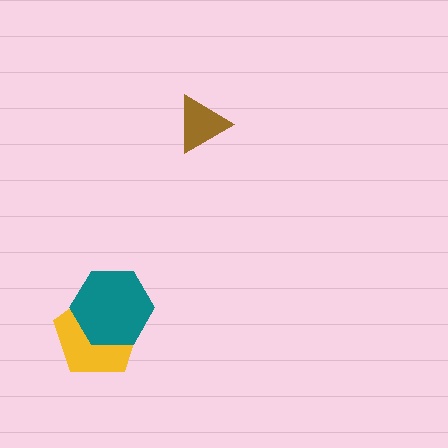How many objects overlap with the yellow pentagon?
1 object overlaps with the yellow pentagon.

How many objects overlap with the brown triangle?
0 objects overlap with the brown triangle.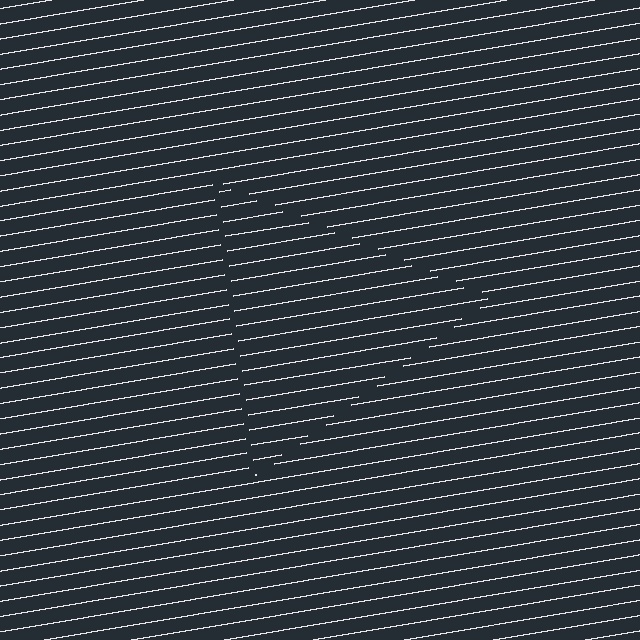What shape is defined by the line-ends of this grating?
An illusory triangle. The interior of the shape contains the same grating, shifted by half a period — the contour is defined by the phase discontinuity where line-ends from the inner and outer gratings abut.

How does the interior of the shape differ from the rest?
The interior of the shape contains the same grating, shifted by half a period — the contour is defined by the phase discontinuity where line-ends from the inner and outer gratings abut.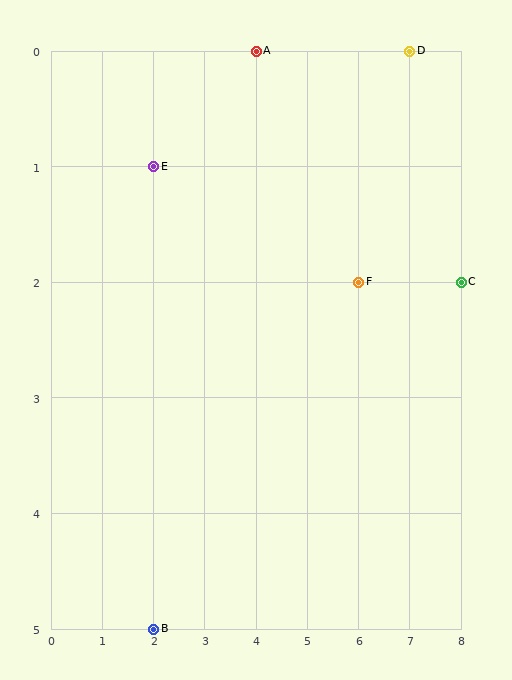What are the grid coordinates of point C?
Point C is at grid coordinates (8, 2).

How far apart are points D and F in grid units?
Points D and F are 1 column and 2 rows apart (about 2.2 grid units diagonally).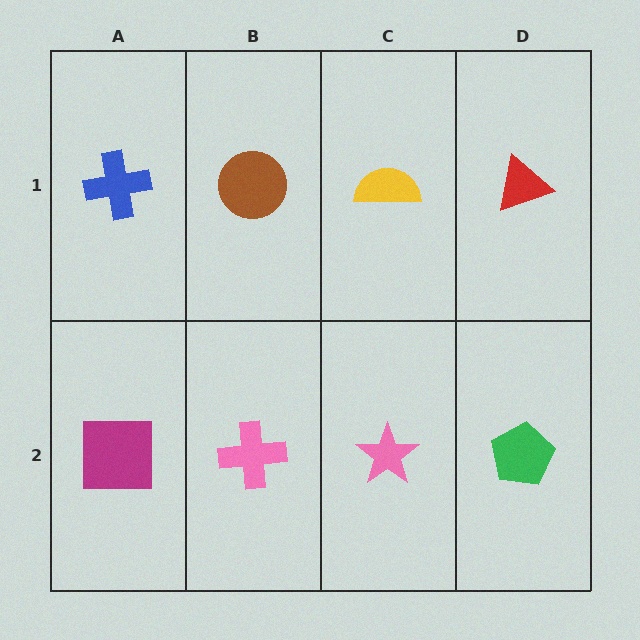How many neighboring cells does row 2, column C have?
3.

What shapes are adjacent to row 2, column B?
A brown circle (row 1, column B), a magenta square (row 2, column A), a pink star (row 2, column C).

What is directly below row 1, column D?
A green pentagon.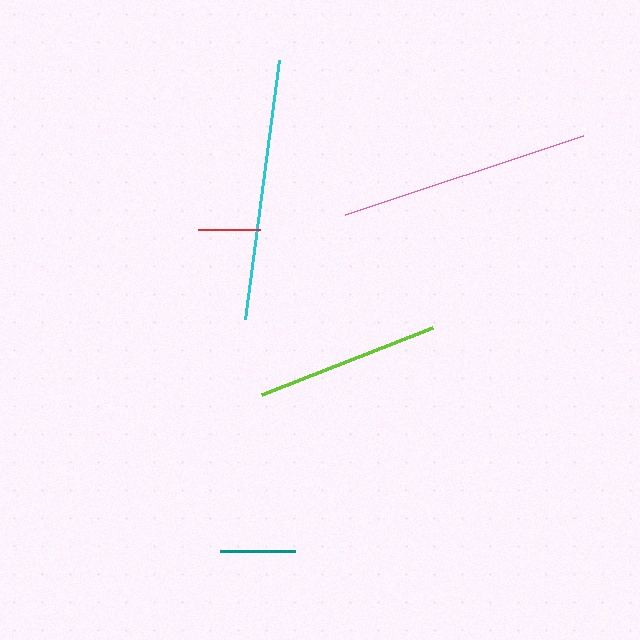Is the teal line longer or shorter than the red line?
The teal line is longer than the red line.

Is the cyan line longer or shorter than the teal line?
The cyan line is longer than the teal line.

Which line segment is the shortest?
The red line is the shortest at approximately 62 pixels.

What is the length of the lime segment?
The lime segment is approximately 184 pixels long.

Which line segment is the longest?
The cyan line is the longest at approximately 261 pixels.